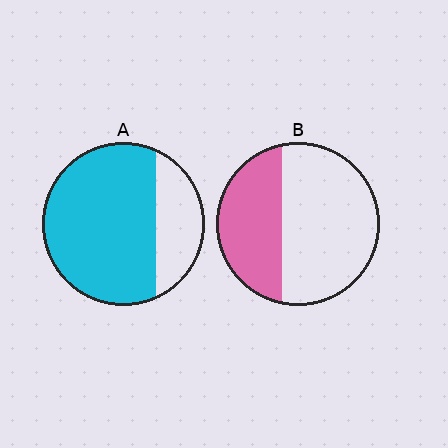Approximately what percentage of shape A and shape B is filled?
A is approximately 75% and B is approximately 40%.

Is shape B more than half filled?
No.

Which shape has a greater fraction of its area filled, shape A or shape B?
Shape A.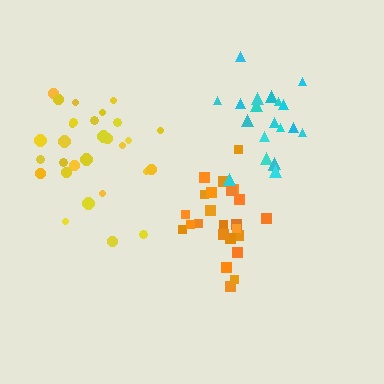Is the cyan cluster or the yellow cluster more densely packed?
Cyan.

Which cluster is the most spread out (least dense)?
Yellow.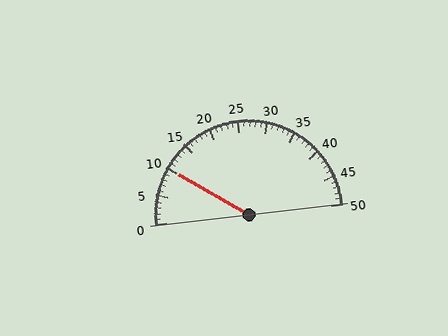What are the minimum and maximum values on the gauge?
The gauge ranges from 0 to 50.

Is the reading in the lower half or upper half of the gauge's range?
The reading is in the lower half of the range (0 to 50).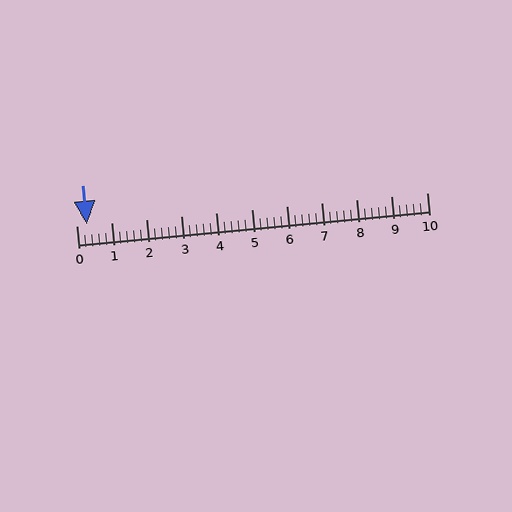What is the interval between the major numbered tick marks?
The major tick marks are spaced 1 units apart.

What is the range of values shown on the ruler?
The ruler shows values from 0 to 10.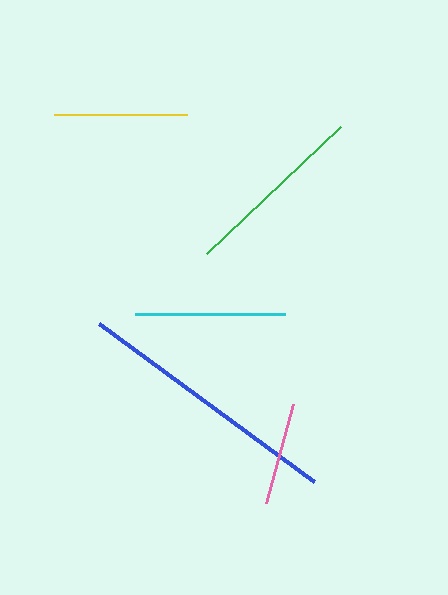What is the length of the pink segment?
The pink segment is approximately 103 pixels long.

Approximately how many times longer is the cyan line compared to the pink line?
The cyan line is approximately 1.5 times the length of the pink line.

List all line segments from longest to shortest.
From longest to shortest: blue, green, cyan, yellow, pink.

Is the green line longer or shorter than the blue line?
The blue line is longer than the green line.